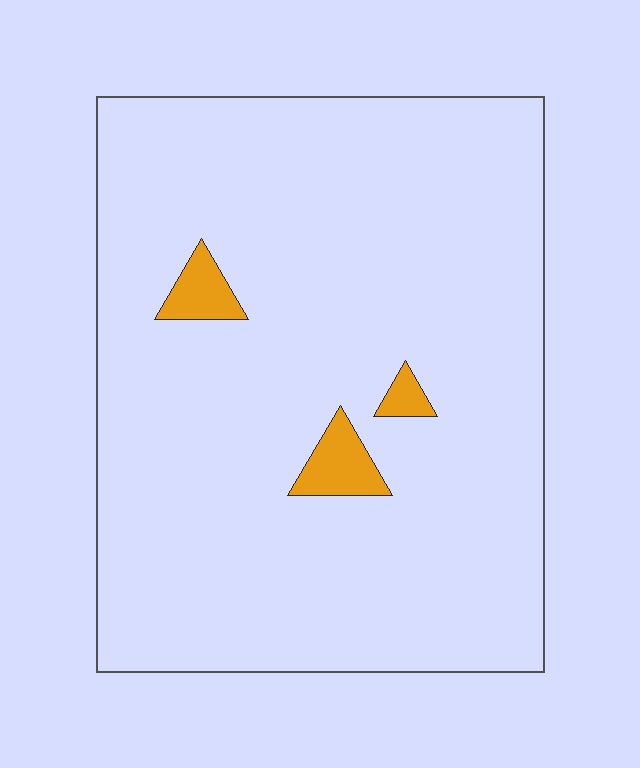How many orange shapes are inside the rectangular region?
3.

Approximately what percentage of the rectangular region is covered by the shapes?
Approximately 5%.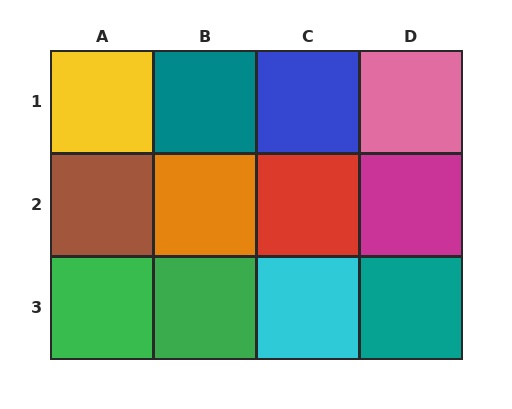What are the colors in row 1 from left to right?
Yellow, teal, blue, pink.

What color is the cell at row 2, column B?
Orange.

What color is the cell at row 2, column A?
Brown.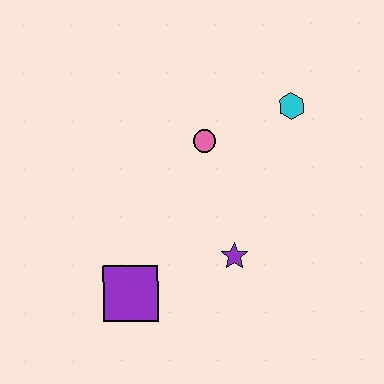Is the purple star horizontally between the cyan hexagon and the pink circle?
Yes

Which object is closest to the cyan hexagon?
The pink circle is closest to the cyan hexagon.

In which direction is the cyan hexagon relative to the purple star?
The cyan hexagon is above the purple star.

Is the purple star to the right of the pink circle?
Yes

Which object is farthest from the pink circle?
The purple square is farthest from the pink circle.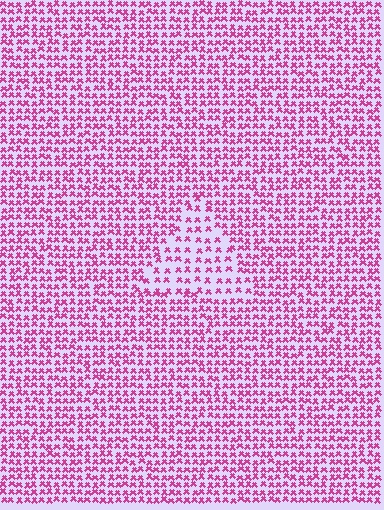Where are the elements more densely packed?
The elements are more densely packed outside the triangle boundary.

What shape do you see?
I see a triangle.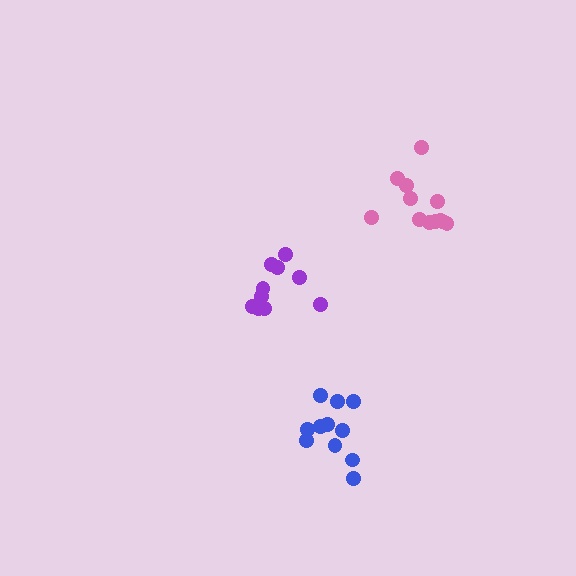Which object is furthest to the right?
The pink cluster is rightmost.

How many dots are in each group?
Group 1: 10 dots, Group 2: 12 dots, Group 3: 11 dots (33 total).